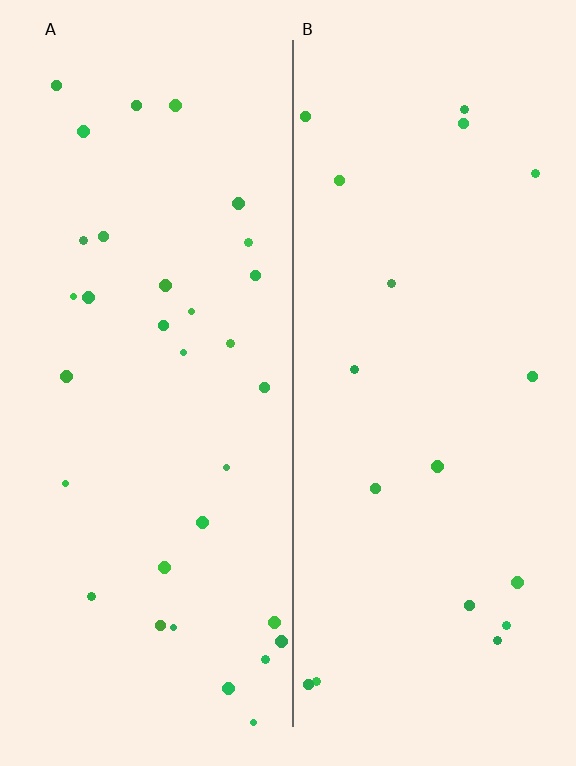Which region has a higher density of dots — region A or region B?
A (the left).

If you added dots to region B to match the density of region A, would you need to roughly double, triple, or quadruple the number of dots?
Approximately double.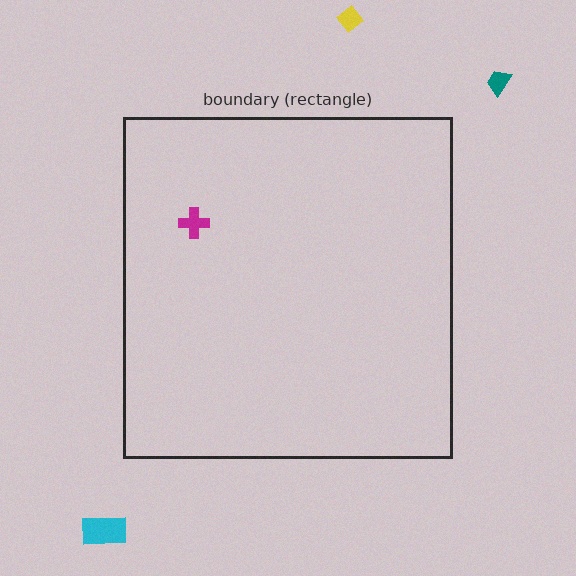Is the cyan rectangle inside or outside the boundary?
Outside.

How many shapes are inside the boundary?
1 inside, 3 outside.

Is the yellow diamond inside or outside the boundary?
Outside.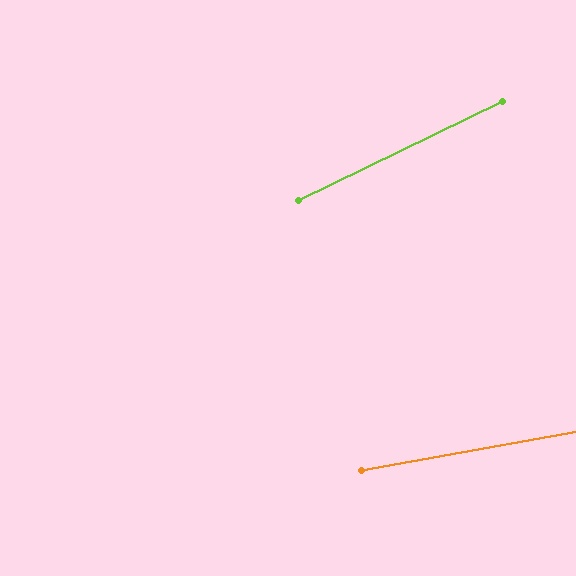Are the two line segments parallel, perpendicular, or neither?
Neither parallel nor perpendicular — they differ by about 16°.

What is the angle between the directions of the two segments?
Approximately 16 degrees.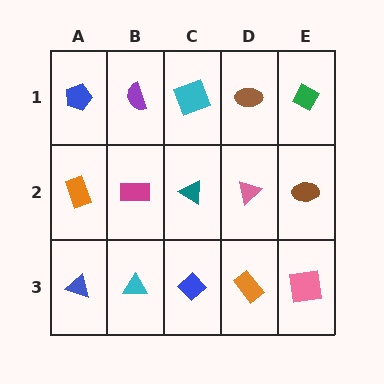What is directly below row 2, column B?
A cyan triangle.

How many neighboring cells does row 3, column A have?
2.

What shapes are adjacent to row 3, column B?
A magenta rectangle (row 2, column B), a blue triangle (row 3, column A), a blue diamond (row 3, column C).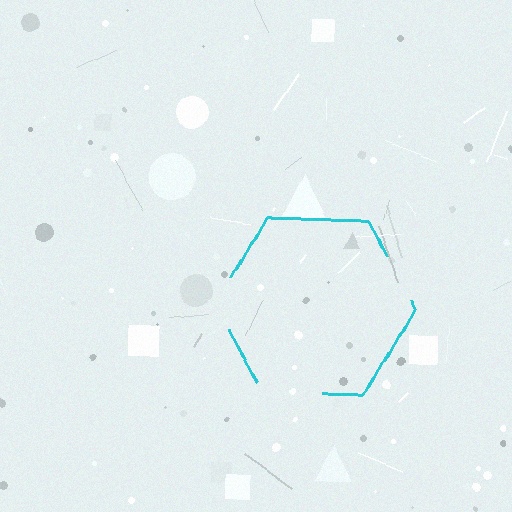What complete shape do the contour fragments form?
The contour fragments form a hexagon.